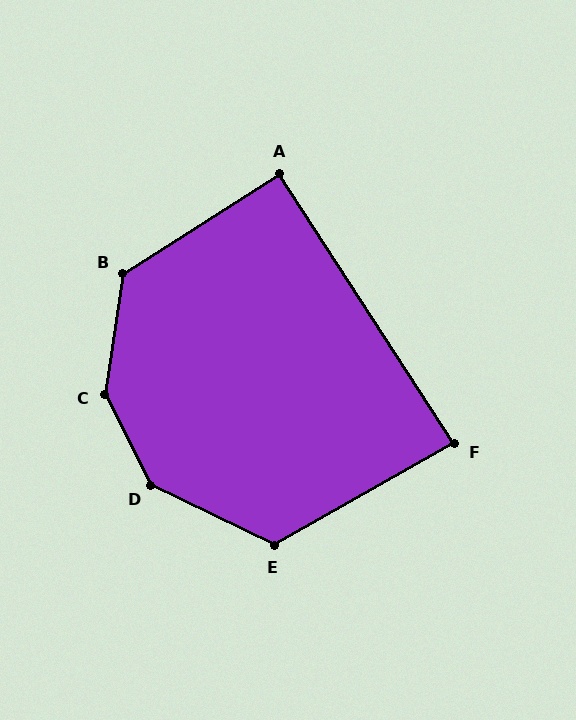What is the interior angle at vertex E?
Approximately 124 degrees (obtuse).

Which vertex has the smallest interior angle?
F, at approximately 87 degrees.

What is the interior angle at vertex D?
Approximately 142 degrees (obtuse).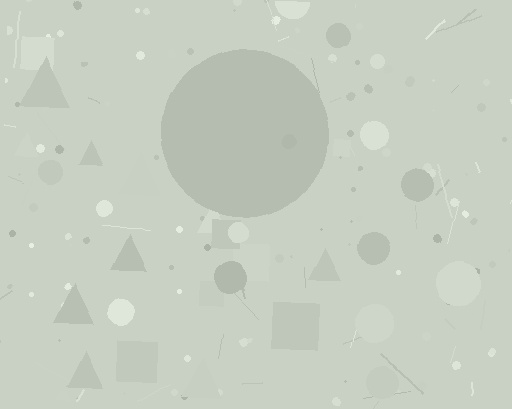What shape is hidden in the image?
A circle is hidden in the image.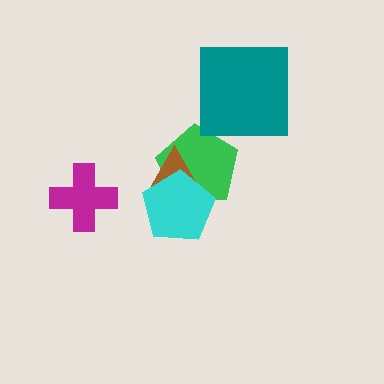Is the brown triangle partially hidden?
Yes, it is partially covered by another shape.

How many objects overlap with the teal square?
0 objects overlap with the teal square.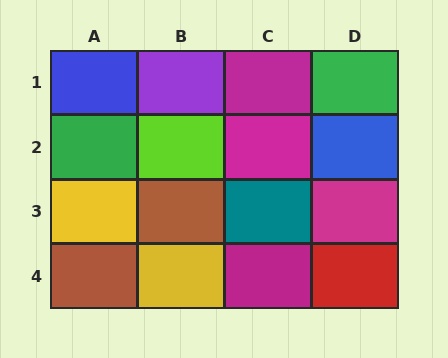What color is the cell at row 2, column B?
Lime.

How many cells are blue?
2 cells are blue.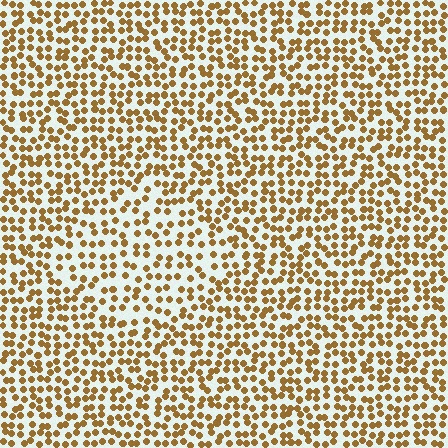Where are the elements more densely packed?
The elements are more densely packed outside the diamond boundary.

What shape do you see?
I see a diamond.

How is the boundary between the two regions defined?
The boundary is defined by a change in element density (approximately 1.5x ratio). All elements are the same color, size, and shape.